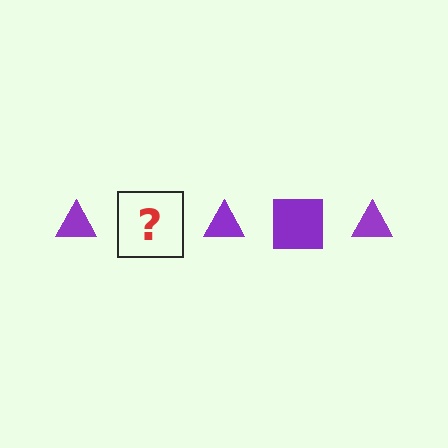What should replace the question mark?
The question mark should be replaced with a purple square.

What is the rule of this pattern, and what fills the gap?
The rule is that the pattern cycles through triangle, square shapes in purple. The gap should be filled with a purple square.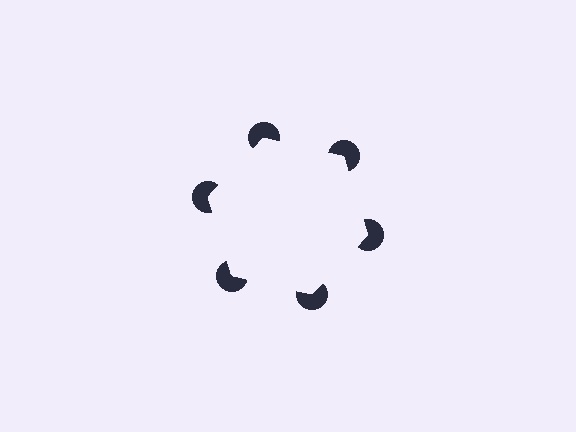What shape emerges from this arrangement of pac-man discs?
An illusory hexagon — its edges are inferred from the aligned wedge cuts in the pac-man discs, not physically drawn.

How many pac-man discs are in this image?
There are 6 — one at each vertex of the illusory hexagon.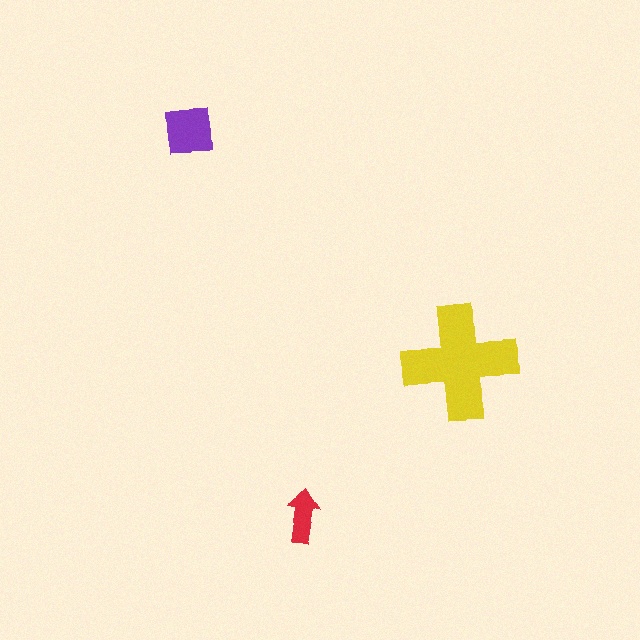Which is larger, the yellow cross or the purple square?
The yellow cross.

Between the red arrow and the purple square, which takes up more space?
The purple square.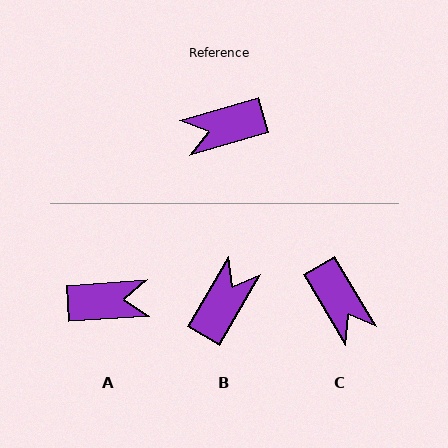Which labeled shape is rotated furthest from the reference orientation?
A, about 168 degrees away.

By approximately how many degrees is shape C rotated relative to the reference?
Approximately 105 degrees counter-clockwise.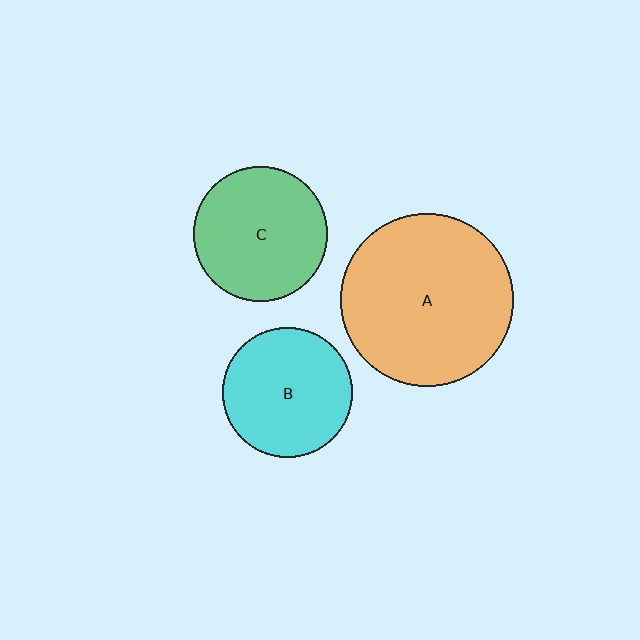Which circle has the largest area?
Circle A (orange).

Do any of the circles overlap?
No, none of the circles overlap.